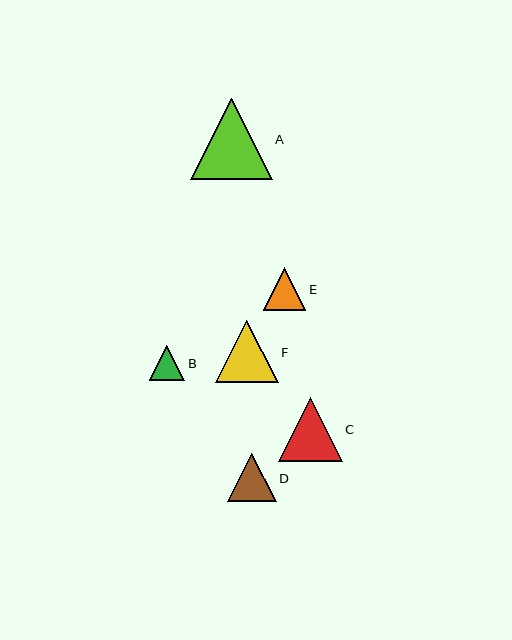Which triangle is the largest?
Triangle A is the largest with a size of approximately 81 pixels.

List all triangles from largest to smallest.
From largest to smallest: A, C, F, D, E, B.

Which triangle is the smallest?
Triangle B is the smallest with a size of approximately 35 pixels.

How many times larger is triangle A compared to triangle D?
Triangle A is approximately 1.7 times the size of triangle D.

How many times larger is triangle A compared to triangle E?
Triangle A is approximately 1.9 times the size of triangle E.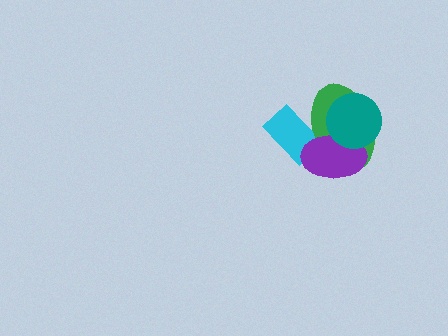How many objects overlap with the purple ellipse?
3 objects overlap with the purple ellipse.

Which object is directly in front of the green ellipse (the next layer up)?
The purple ellipse is directly in front of the green ellipse.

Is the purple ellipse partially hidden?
Yes, it is partially covered by another shape.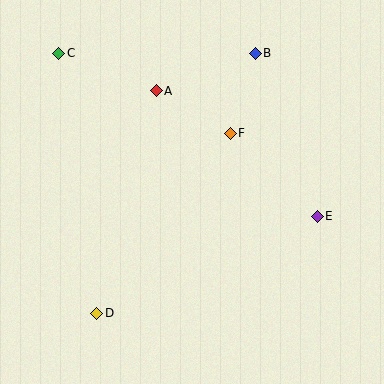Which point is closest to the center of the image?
Point F at (230, 133) is closest to the center.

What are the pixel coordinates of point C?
Point C is at (59, 53).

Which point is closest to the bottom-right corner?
Point E is closest to the bottom-right corner.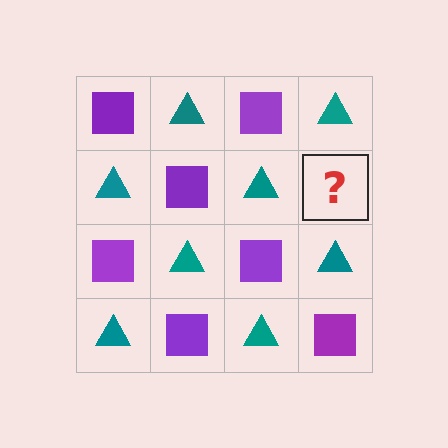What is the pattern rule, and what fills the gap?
The rule is that it alternates purple square and teal triangle in a checkerboard pattern. The gap should be filled with a purple square.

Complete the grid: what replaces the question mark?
The question mark should be replaced with a purple square.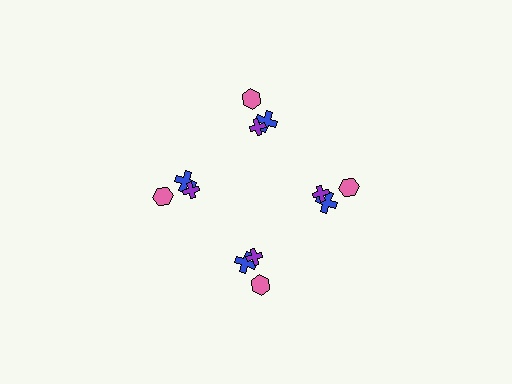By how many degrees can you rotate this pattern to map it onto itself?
The pattern maps onto itself every 90 degrees of rotation.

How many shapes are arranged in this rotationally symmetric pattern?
There are 12 shapes, arranged in 4 groups of 3.